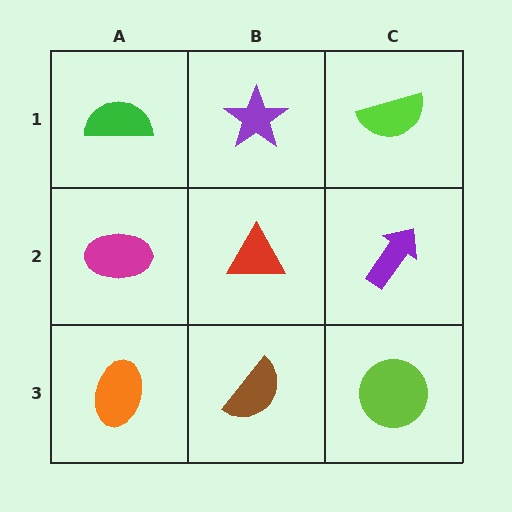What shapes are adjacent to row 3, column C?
A purple arrow (row 2, column C), a brown semicircle (row 3, column B).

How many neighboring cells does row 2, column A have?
3.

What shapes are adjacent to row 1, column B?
A red triangle (row 2, column B), a green semicircle (row 1, column A), a lime semicircle (row 1, column C).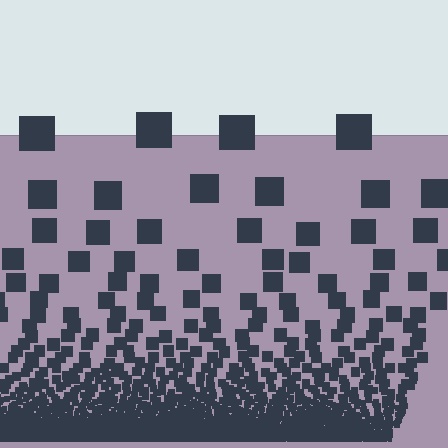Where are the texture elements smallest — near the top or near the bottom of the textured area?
Near the bottom.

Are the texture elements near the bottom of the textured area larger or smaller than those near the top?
Smaller. The gradient is inverted — elements near the bottom are smaller and denser.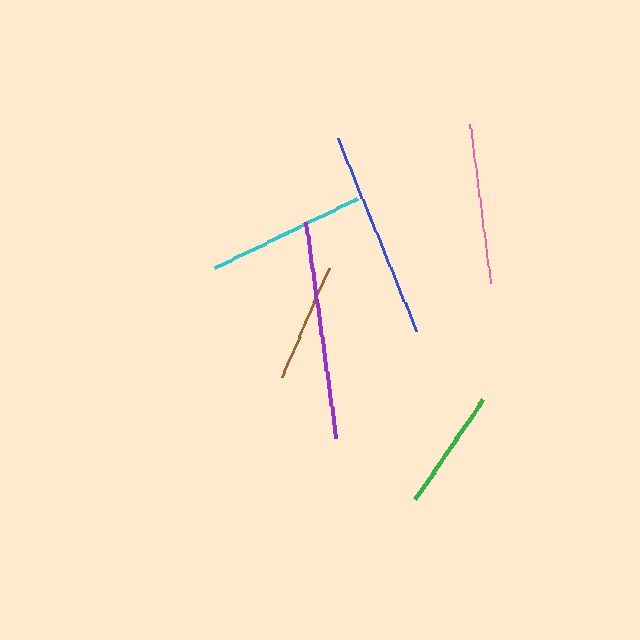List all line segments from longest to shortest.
From longest to shortest: purple, blue, pink, cyan, green, brown.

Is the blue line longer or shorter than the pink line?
The blue line is longer than the pink line.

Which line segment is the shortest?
The brown line is the shortest at approximately 119 pixels.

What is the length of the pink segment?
The pink segment is approximately 161 pixels long.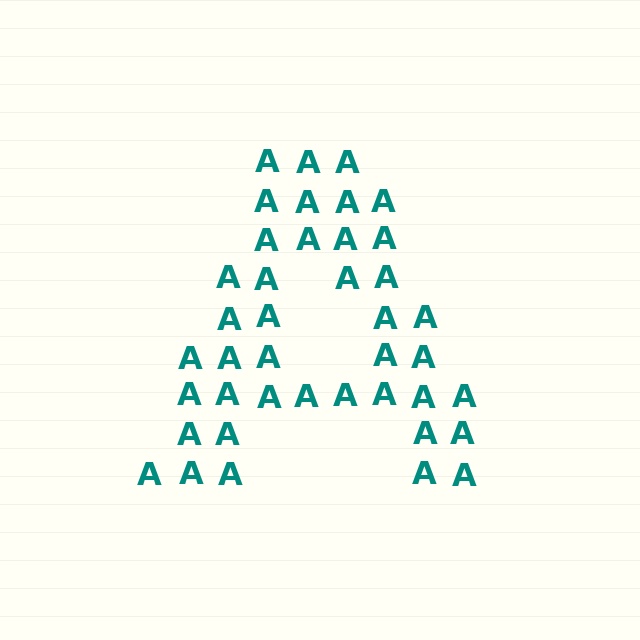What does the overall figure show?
The overall figure shows the letter A.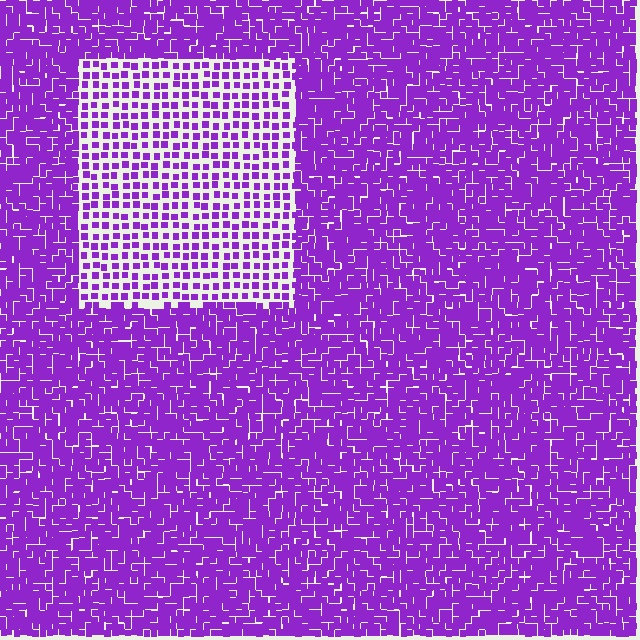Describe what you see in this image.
The image contains small purple elements arranged at two different densities. A rectangle-shaped region is visible where the elements are less densely packed than the surrounding area.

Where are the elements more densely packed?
The elements are more densely packed outside the rectangle boundary.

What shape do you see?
I see a rectangle.